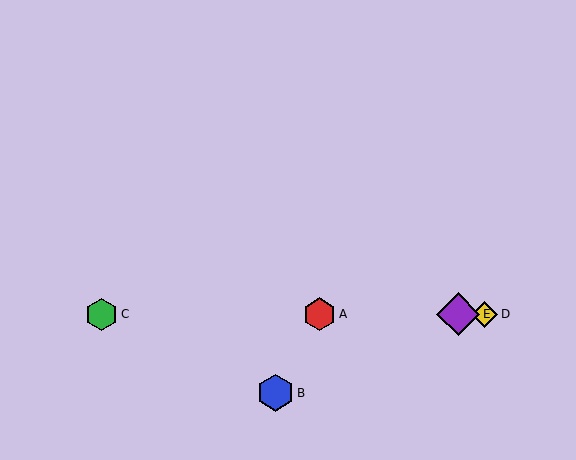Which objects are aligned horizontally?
Objects A, C, D, E are aligned horizontally.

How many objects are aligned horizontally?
4 objects (A, C, D, E) are aligned horizontally.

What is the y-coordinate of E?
Object E is at y≈314.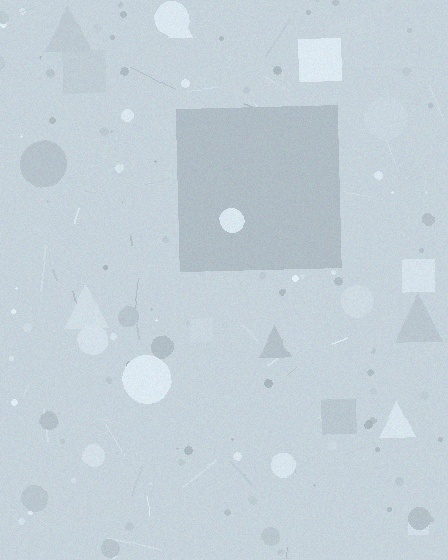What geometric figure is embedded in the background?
A square is embedded in the background.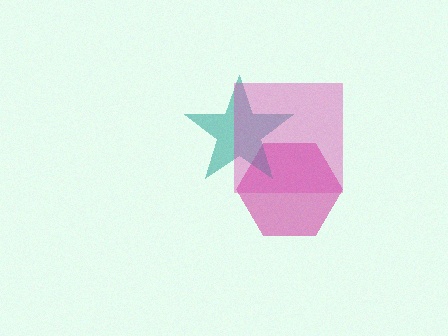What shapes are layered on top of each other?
The layered shapes are: a magenta hexagon, a teal star, a pink square.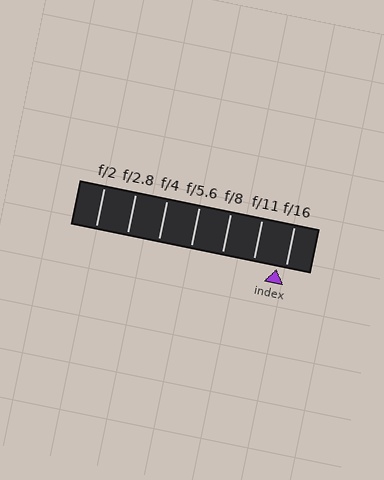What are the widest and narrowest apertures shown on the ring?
The widest aperture shown is f/2 and the narrowest is f/16.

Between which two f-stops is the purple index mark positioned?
The index mark is between f/11 and f/16.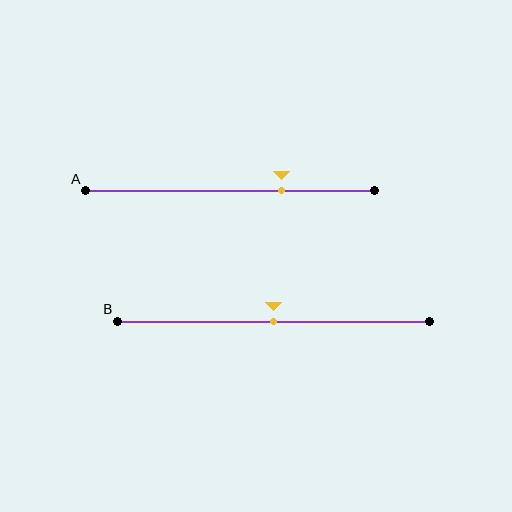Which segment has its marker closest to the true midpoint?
Segment B has its marker closest to the true midpoint.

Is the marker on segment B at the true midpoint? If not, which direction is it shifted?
Yes, the marker on segment B is at the true midpoint.